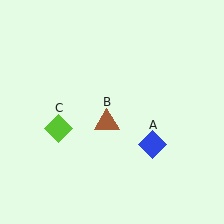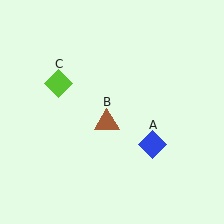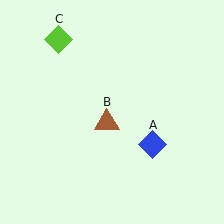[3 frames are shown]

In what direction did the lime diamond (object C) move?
The lime diamond (object C) moved up.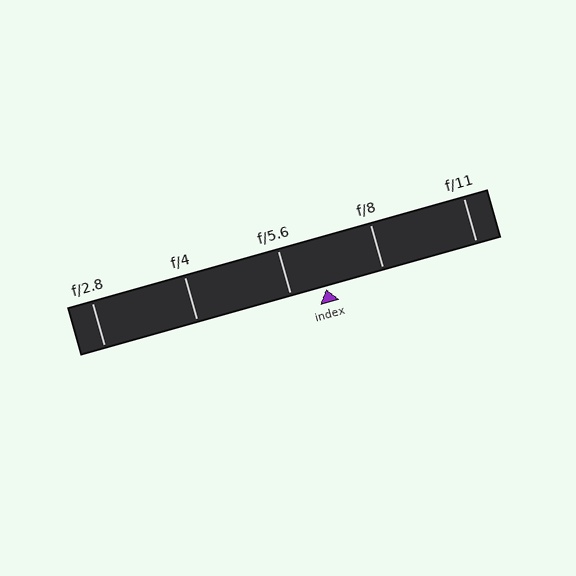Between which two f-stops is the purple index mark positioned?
The index mark is between f/5.6 and f/8.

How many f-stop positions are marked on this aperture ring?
There are 5 f-stop positions marked.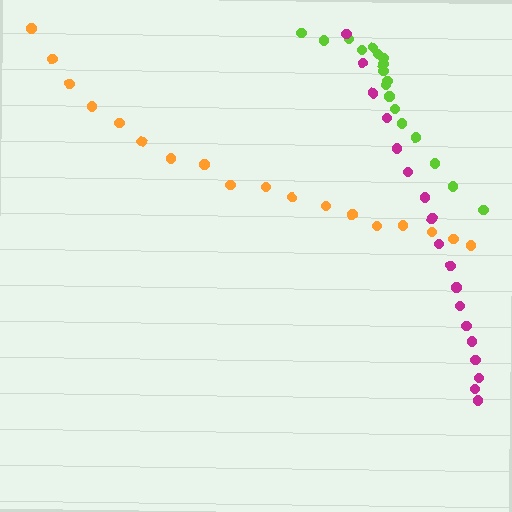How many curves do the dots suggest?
There are 3 distinct paths.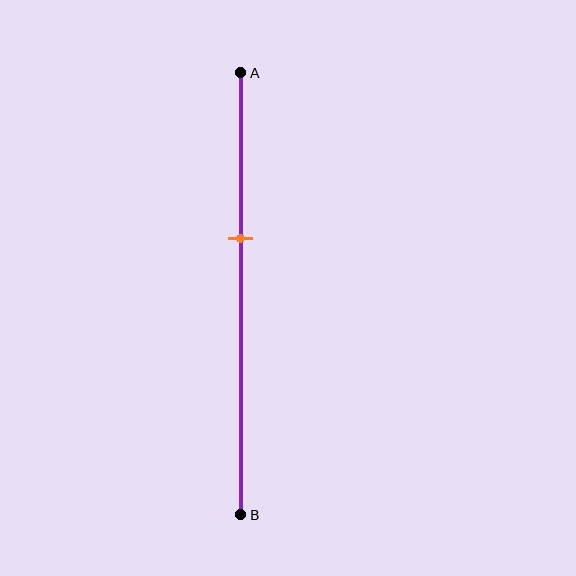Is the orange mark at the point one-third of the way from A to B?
No, the mark is at about 40% from A, not at the 33% one-third point.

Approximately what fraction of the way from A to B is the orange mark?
The orange mark is approximately 40% of the way from A to B.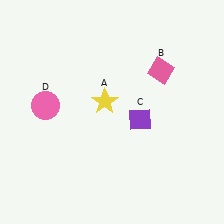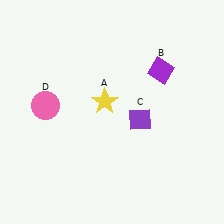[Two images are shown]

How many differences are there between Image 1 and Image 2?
There is 1 difference between the two images.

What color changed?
The diamond (B) changed from pink in Image 1 to purple in Image 2.